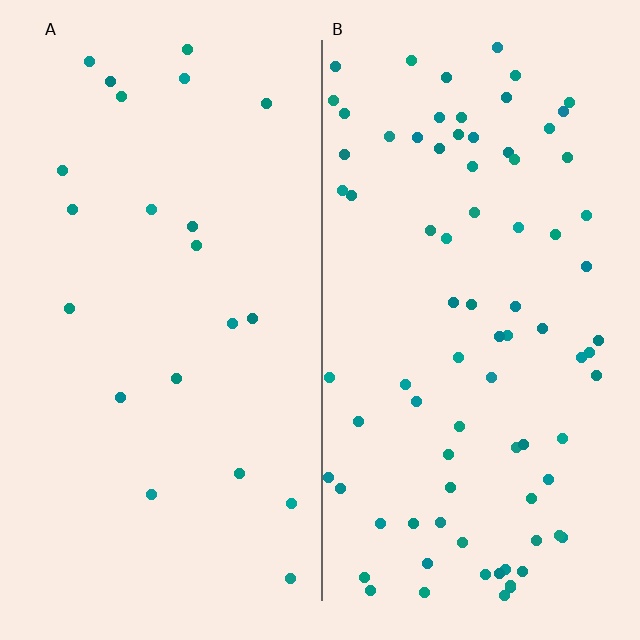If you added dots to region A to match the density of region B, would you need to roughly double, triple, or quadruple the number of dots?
Approximately quadruple.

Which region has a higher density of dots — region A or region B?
B (the right).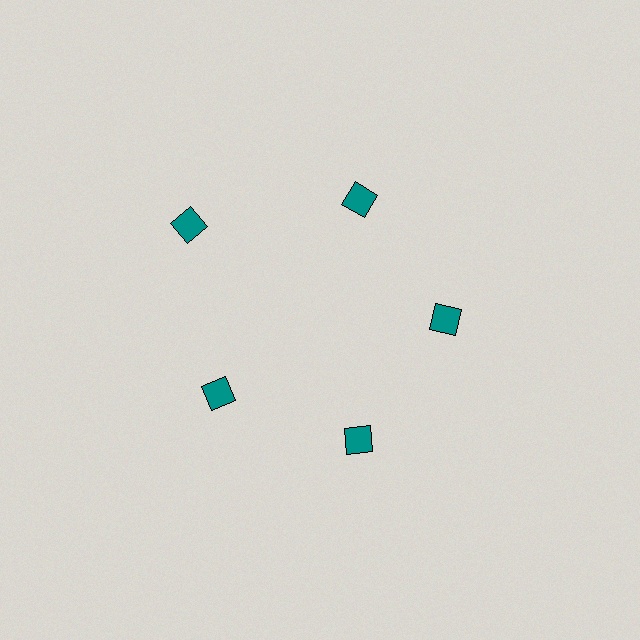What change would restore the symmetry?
The symmetry would be restored by moving it inward, back onto the ring so that all 5 squares sit at equal angles and equal distance from the center.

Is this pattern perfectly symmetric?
No. The 5 teal squares are arranged in a ring, but one element near the 10 o'clock position is pushed outward from the center, breaking the 5-fold rotational symmetry.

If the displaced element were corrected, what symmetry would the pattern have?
It would have 5-fold rotational symmetry — the pattern would map onto itself every 72 degrees.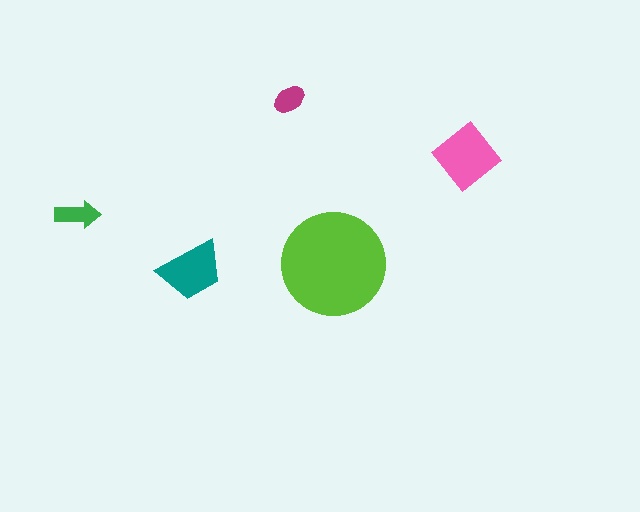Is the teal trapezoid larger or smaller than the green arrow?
Larger.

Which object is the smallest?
The magenta ellipse.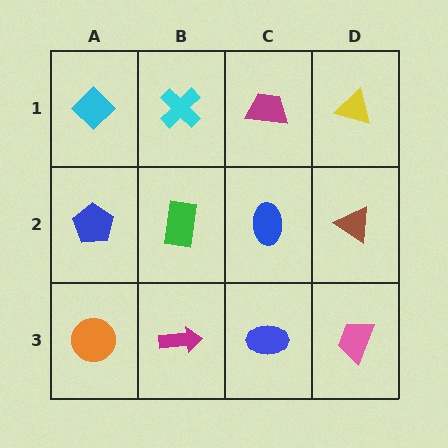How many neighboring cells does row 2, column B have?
4.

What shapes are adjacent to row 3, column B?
A green rectangle (row 2, column B), an orange circle (row 3, column A), a blue ellipse (row 3, column C).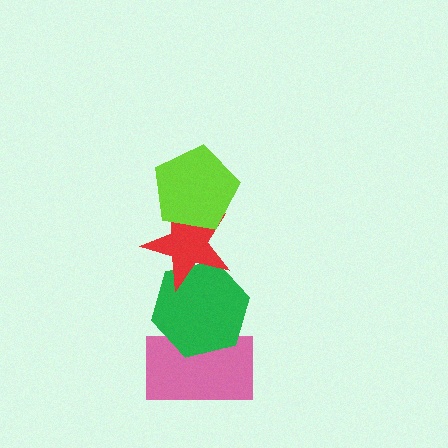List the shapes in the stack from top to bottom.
From top to bottom: the lime pentagon, the red star, the green hexagon, the pink rectangle.